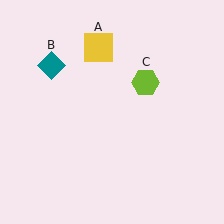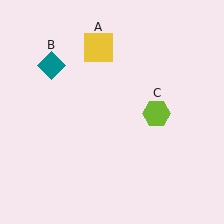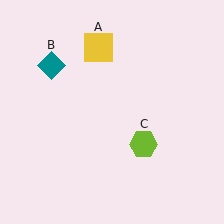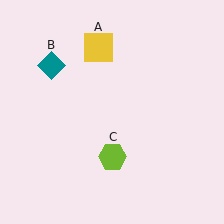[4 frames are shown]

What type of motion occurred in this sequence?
The lime hexagon (object C) rotated clockwise around the center of the scene.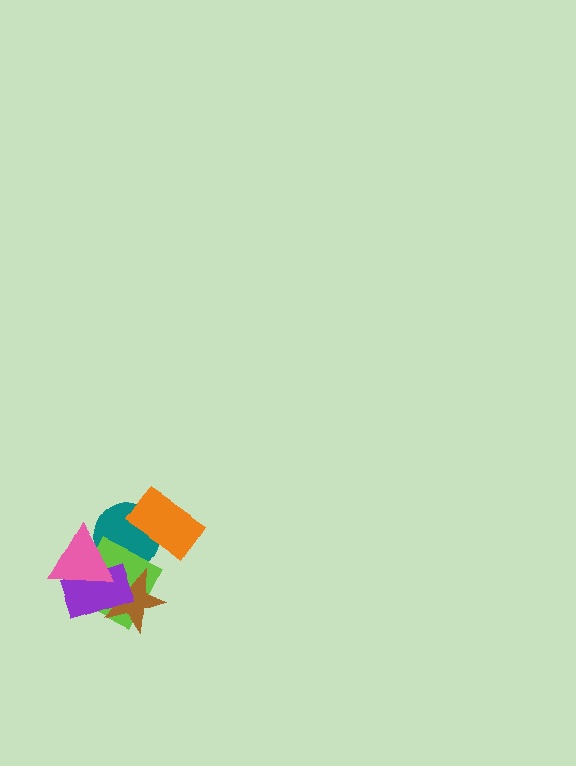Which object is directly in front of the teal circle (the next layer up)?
The lime diamond is directly in front of the teal circle.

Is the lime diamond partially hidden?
Yes, it is partially covered by another shape.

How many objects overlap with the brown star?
3 objects overlap with the brown star.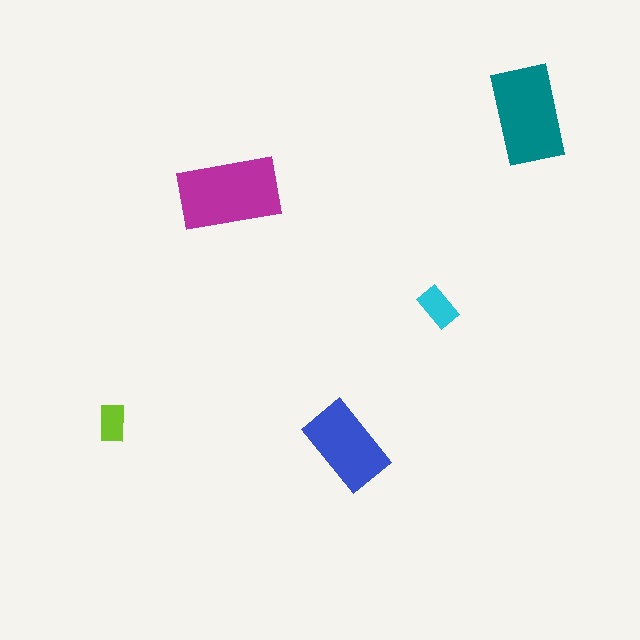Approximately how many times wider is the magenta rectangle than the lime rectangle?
About 2.5 times wider.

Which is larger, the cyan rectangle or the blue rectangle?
The blue one.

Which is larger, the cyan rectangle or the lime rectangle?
The cyan one.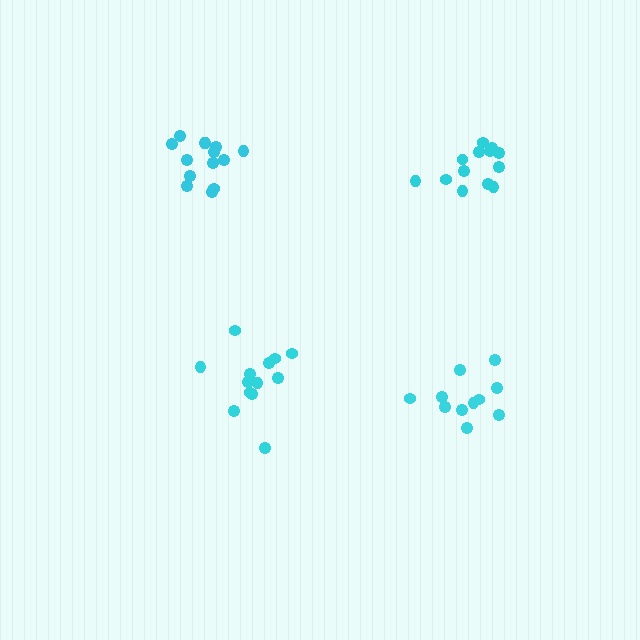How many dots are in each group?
Group 1: 13 dots, Group 2: 14 dots, Group 3: 11 dots, Group 4: 14 dots (52 total).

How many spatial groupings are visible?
There are 4 spatial groupings.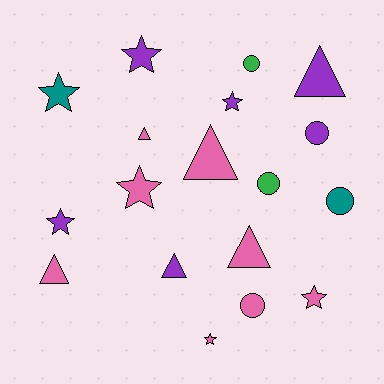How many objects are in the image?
There are 18 objects.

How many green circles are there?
There are 2 green circles.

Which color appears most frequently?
Pink, with 8 objects.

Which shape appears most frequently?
Star, with 7 objects.